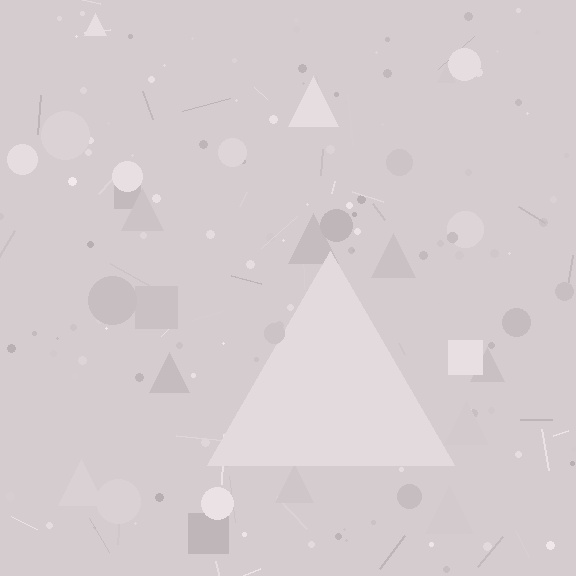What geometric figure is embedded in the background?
A triangle is embedded in the background.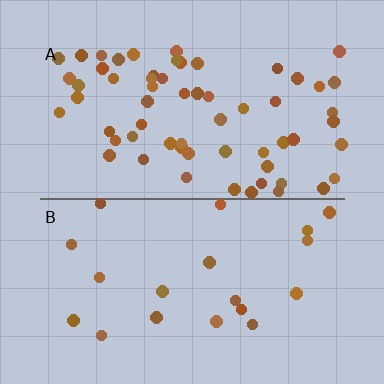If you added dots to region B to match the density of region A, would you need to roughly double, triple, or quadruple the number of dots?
Approximately triple.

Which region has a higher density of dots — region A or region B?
A (the top).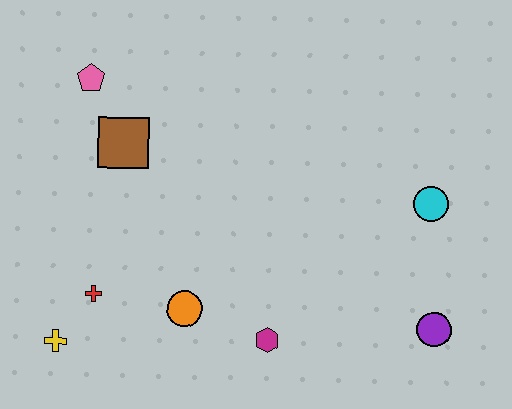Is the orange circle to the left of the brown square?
No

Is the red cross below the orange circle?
No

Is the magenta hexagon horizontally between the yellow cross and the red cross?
No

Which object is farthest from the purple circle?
The pink pentagon is farthest from the purple circle.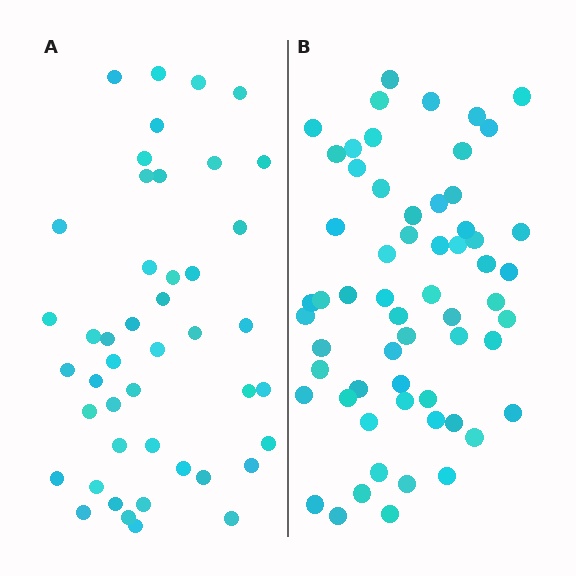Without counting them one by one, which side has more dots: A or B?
Region B (the right region) has more dots.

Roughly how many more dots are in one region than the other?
Region B has approximately 15 more dots than region A.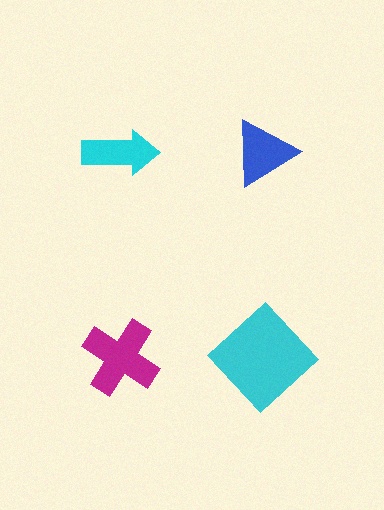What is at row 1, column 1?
A cyan arrow.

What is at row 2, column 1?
A magenta cross.